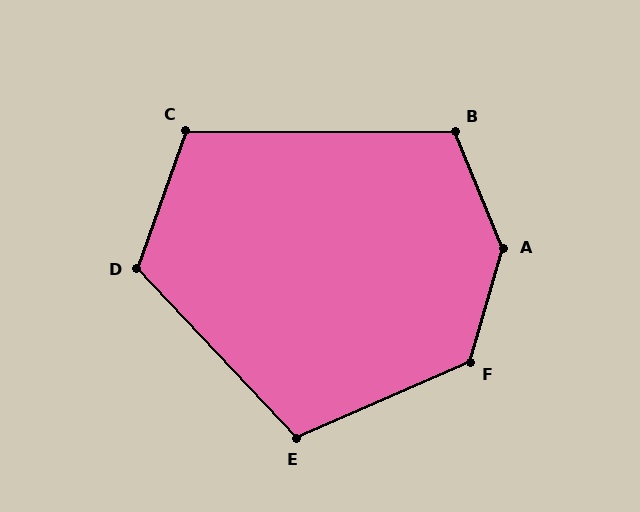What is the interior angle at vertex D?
Approximately 117 degrees (obtuse).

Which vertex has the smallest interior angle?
C, at approximately 109 degrees.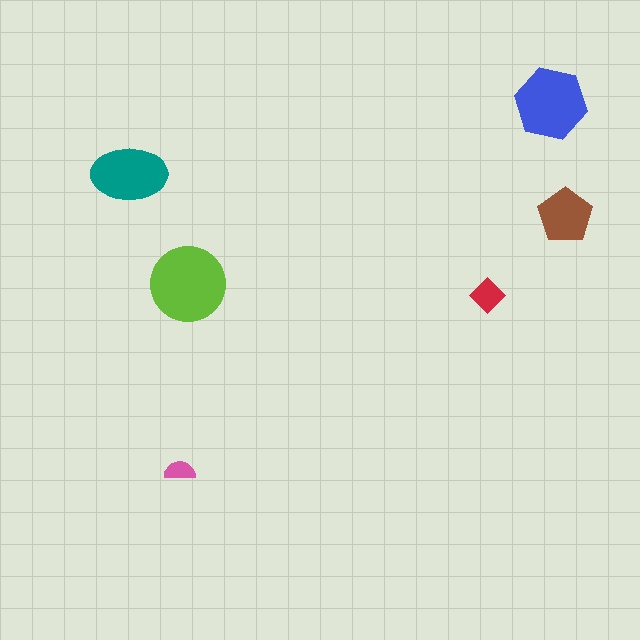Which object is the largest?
The lime circle.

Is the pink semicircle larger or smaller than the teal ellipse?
Smaller.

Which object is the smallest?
The pink semicircle.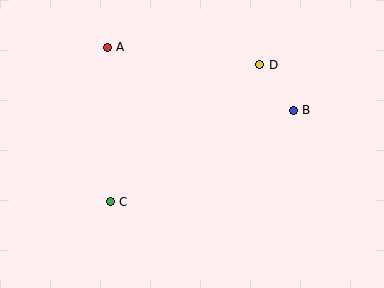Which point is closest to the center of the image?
Point C at (110, 202) is closest to the center.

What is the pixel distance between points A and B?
The distance between A and B is 197 pixels.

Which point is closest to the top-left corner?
Point A is closest to the top-left corner.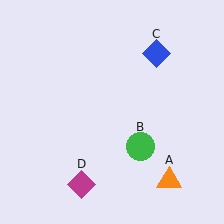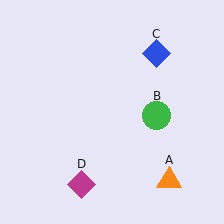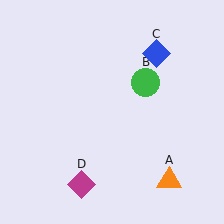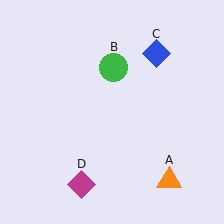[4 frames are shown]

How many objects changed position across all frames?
1 object changed position: green circle (object B).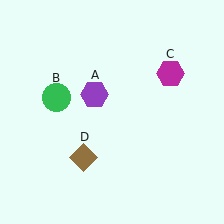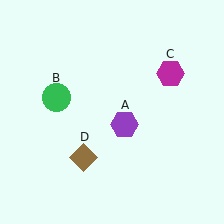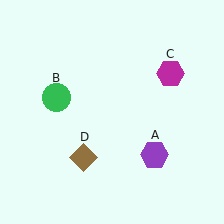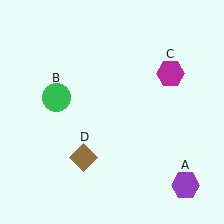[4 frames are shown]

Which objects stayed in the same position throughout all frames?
Green circle (object B) and magenta hexagon (object C) and brown diamond (object D) remained stationary.